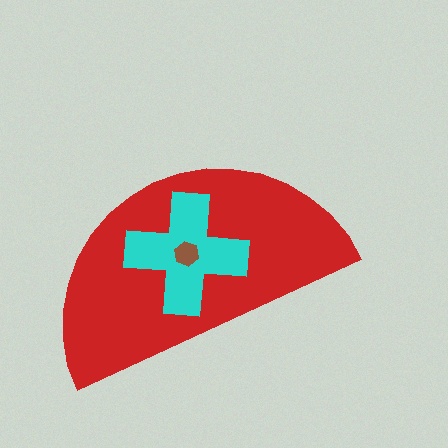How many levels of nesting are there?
3.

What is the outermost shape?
The red semicircle.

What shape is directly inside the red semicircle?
The cyan cross.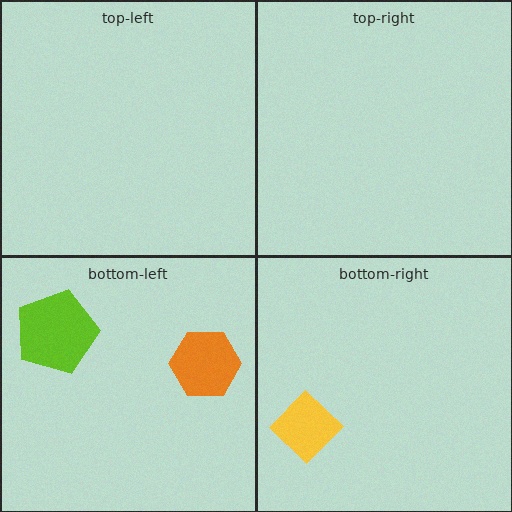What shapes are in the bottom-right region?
The yellow diamond.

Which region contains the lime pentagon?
The bottom-left region.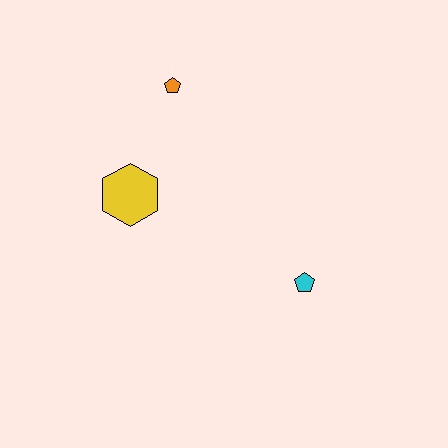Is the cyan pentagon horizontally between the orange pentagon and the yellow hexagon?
No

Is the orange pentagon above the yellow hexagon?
Yes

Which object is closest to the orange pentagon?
The yellow hexagon is closest to the orange pentagon.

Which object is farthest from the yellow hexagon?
The cyan pentagon is farthest from the yellow hexagon.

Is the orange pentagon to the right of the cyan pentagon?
No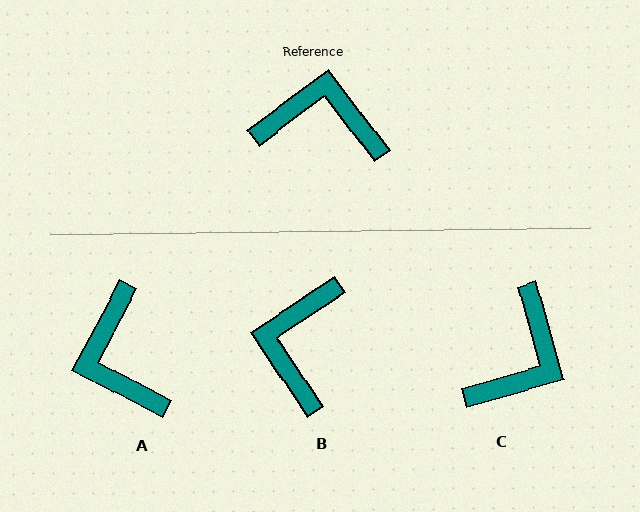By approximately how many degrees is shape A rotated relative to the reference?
Approximately 115 degrees counter-clockwise.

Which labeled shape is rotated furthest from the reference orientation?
A, about 115 degrees away.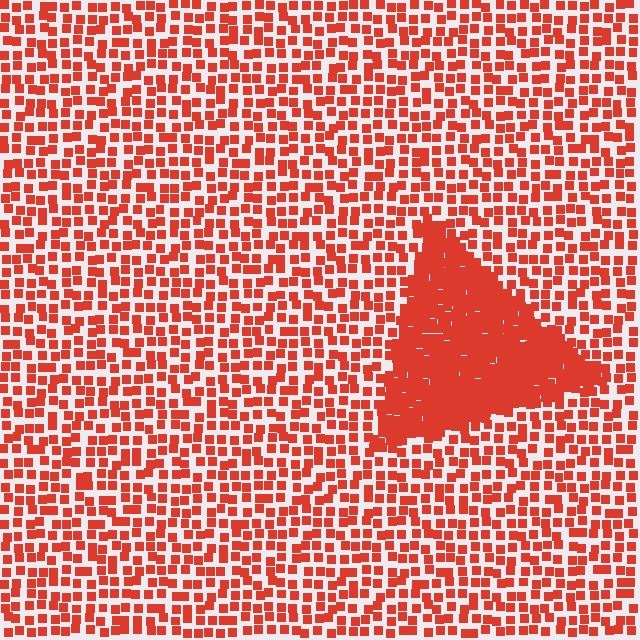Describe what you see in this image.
The image contains small red elements arranged at two different densities. A triangle-shaped region is visible where the elements are more densely packed than the surrounding area.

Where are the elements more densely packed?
The elements are more densely packed inside the triangle boundary.